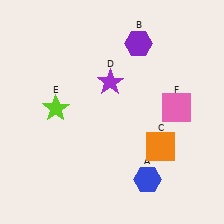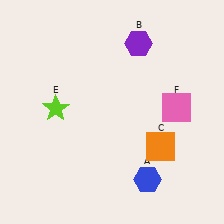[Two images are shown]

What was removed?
The purple star (D) was removed in Image 2.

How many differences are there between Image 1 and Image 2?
There is 1 difference between the two images.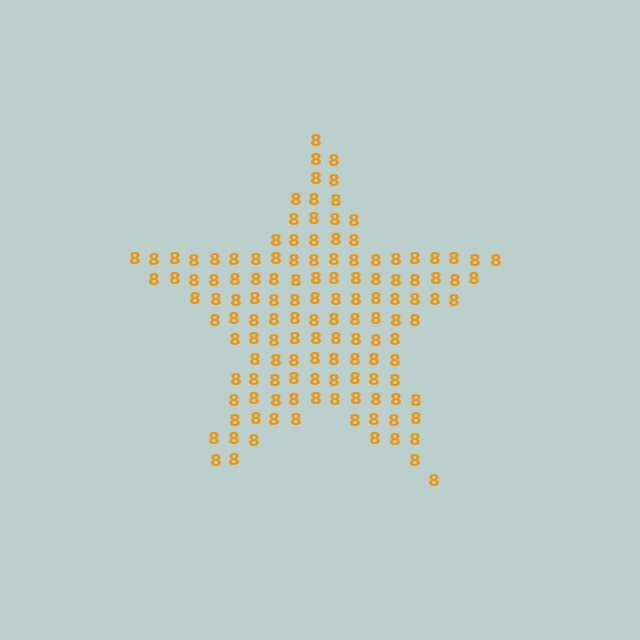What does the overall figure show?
The overall figure shows a star.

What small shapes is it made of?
It is made of small digit 8's.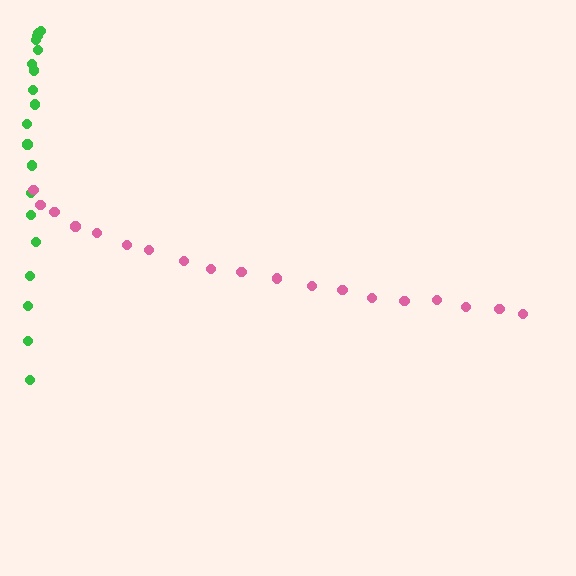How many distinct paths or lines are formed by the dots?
There are 2 distinct paths.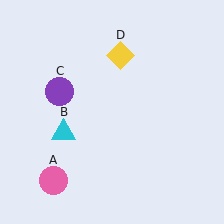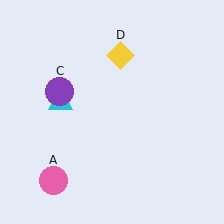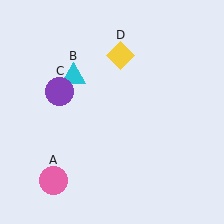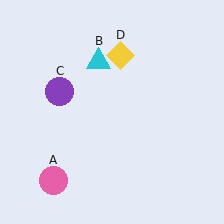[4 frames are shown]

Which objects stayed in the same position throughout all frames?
Pink circle (object A) and purple circle (object C) and yellow diamond (object D) remained stationary.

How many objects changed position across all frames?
1 object changed position: cyan triangle (object B).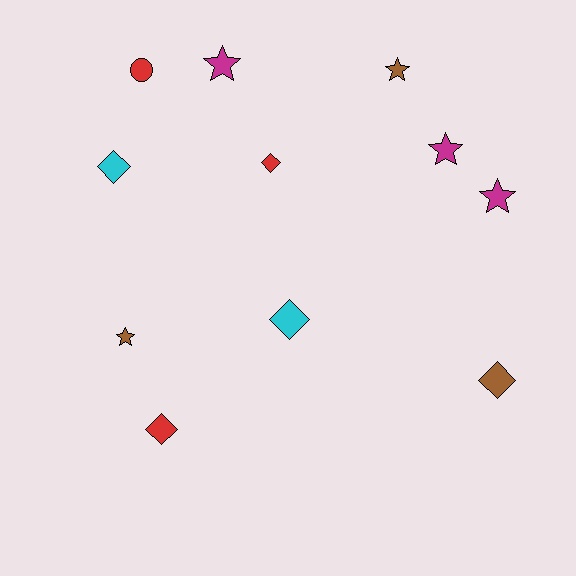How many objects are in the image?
There are 11 objects.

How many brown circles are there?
There are no brown circles.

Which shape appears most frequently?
Star, with 5 objects.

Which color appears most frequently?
Red, with 3 objects.